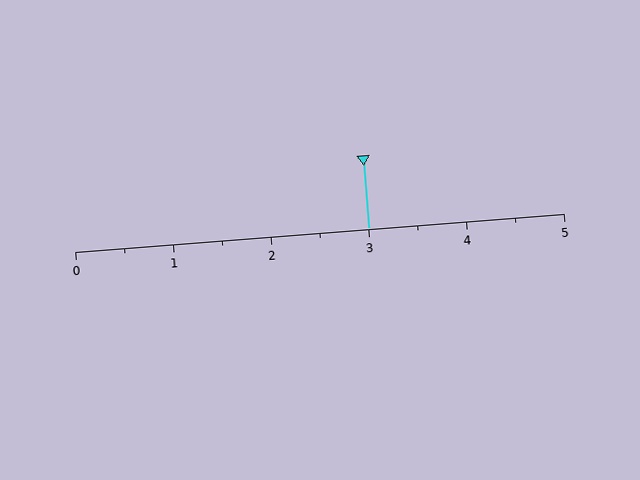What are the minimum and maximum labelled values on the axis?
The axis runs from 0 to 5.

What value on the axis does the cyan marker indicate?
The marker indicates approximately 3.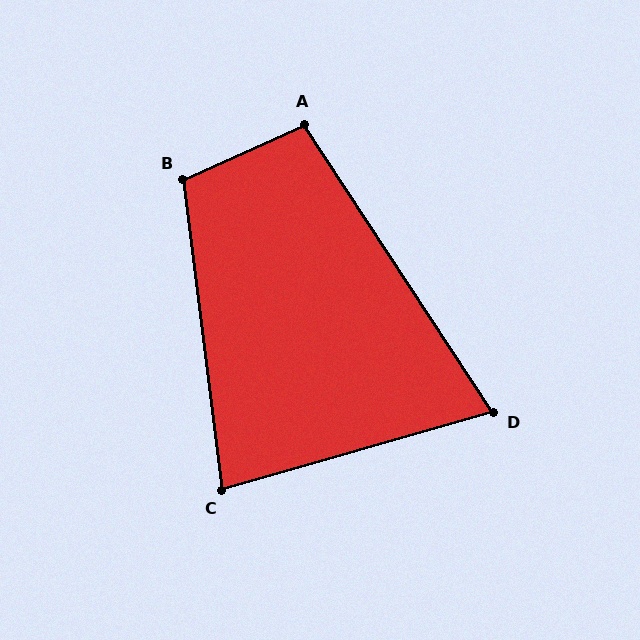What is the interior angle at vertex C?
Approximately 81 degrees (acute).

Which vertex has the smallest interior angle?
D, at approximately 73 degrees.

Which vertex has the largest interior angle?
B, at approximately 107 degrees.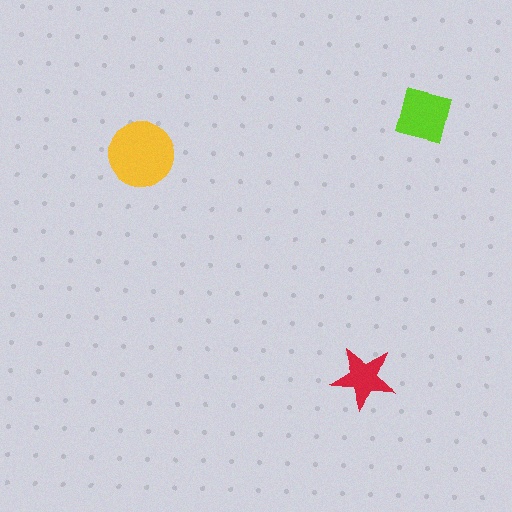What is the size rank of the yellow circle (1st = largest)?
1st.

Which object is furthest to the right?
The lime square is rightmost.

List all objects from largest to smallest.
The yellow circle, the lime square, the red star.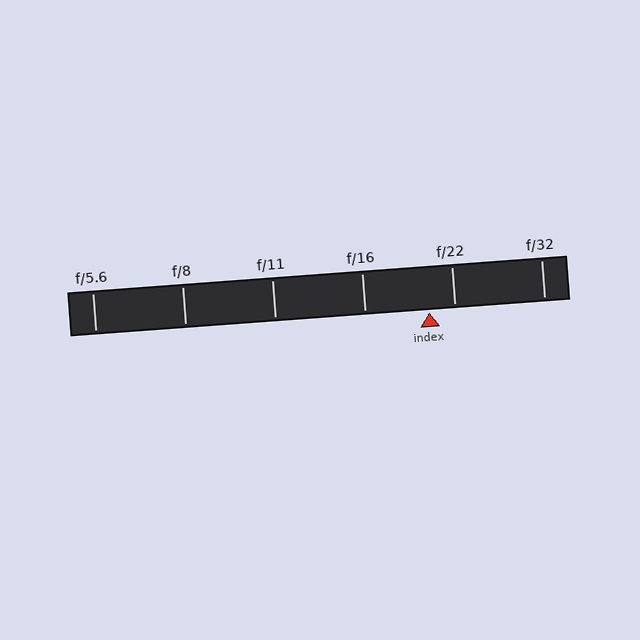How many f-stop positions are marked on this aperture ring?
There are 6 f-stop positions marked.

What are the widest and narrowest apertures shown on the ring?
The widest aperture shown is f/5.6 and the narrowest is f/32.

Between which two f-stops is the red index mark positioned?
The index mark is between f/16 and f/22.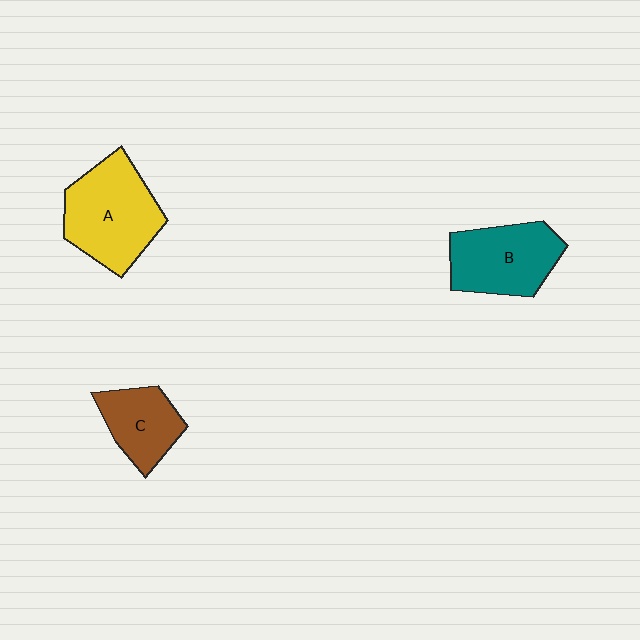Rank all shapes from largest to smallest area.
From largest to smallest: A (yellow), B (teal), C (brown).